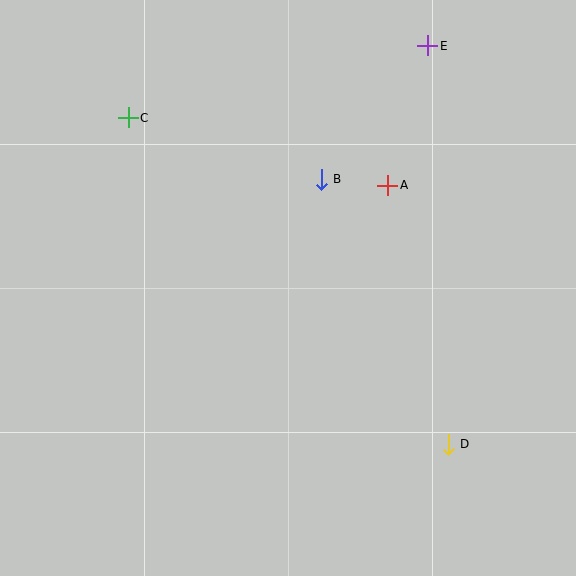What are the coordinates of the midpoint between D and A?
The midpoint between D and A is at (418, 315).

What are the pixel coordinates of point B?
Point B is at (321, 179).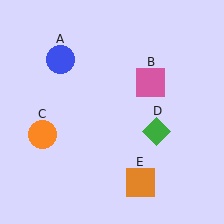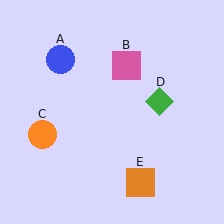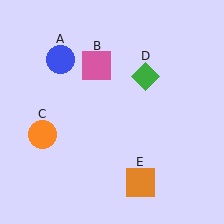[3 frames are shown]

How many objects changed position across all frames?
2 objects changed position: pink square (object B), green diamond (object D).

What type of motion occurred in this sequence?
The pink square (object B), green diamond (object D) rotated counterclockwise around the center of the scene.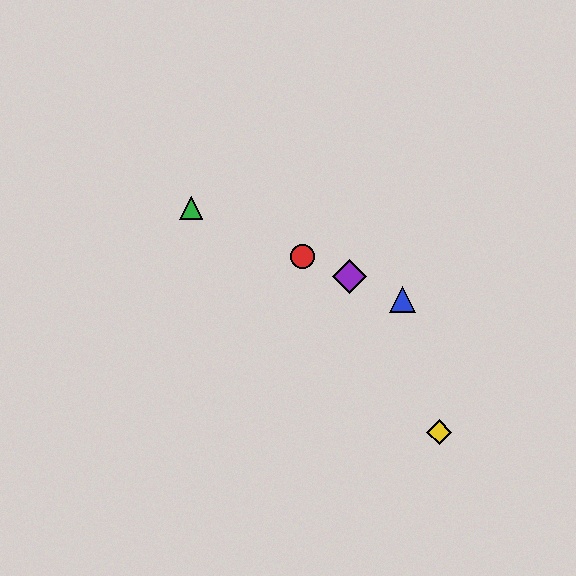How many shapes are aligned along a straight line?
4 shapes (the red circle, the blue triangle, the green triangle, the purple diamond) are aligned along a straight line.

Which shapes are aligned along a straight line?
The red circle, the blue triangle, the green triangle, the purple diamond are aligned along a straight line.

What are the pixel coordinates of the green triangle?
The green triangle is at (191, 208).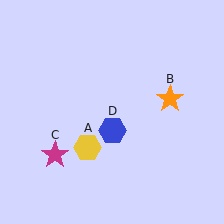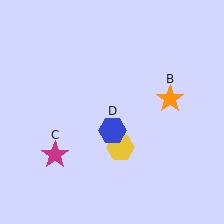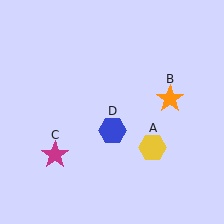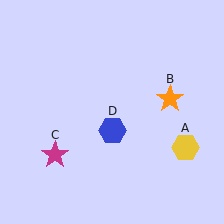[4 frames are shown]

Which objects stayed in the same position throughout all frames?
Orange star (object B) and magenta star (object C) and blue hexagon (object D) remained stationary.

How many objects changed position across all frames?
1 object changed position: yellow hexagon (object A).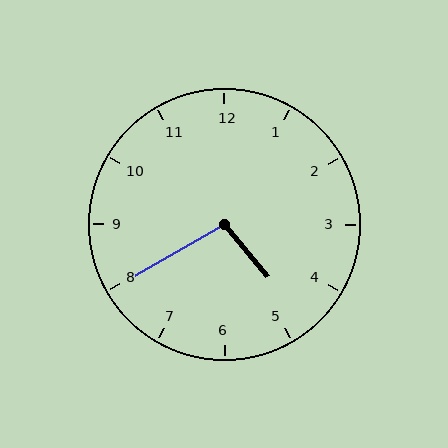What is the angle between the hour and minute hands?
Approximately 100 degrees.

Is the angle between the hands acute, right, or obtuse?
It is obtuse.